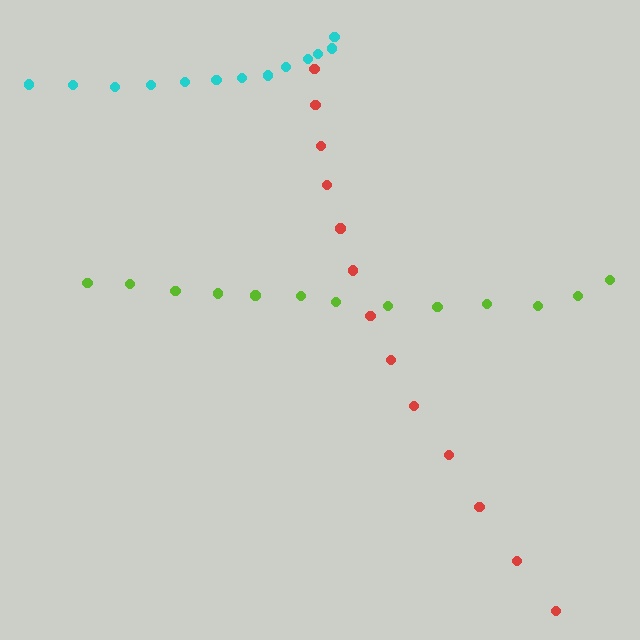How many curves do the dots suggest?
There are 3 distinct paths.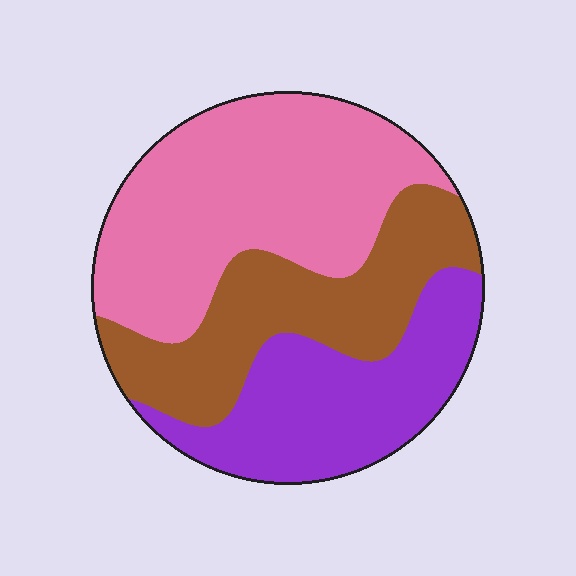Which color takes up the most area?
Pink, at roughly 45%.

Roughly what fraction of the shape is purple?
Purple takes up between a sixth and a third of the shape.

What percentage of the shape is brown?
Brown takes up about one quarter (1/4) of the shape.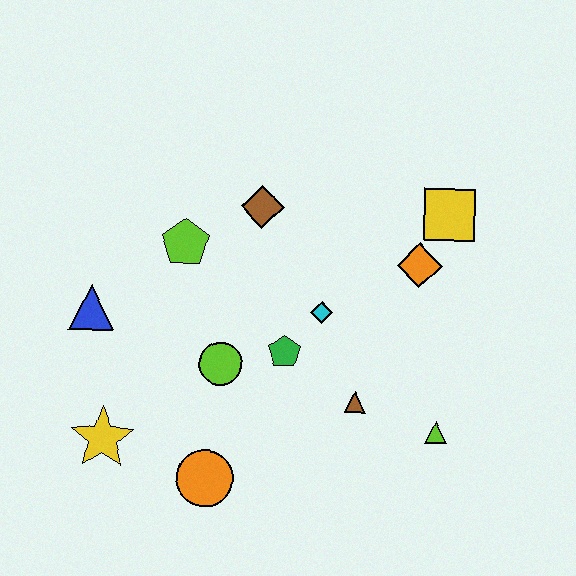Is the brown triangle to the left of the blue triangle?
No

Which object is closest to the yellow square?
The orange diamond is closest to the yellow square.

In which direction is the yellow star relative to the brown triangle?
The yellow star is to the left of the brown triangle.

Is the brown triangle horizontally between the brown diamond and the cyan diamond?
No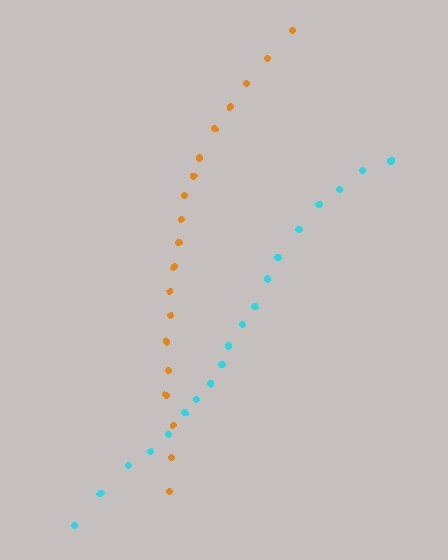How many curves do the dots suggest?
There are 2 distinct paths.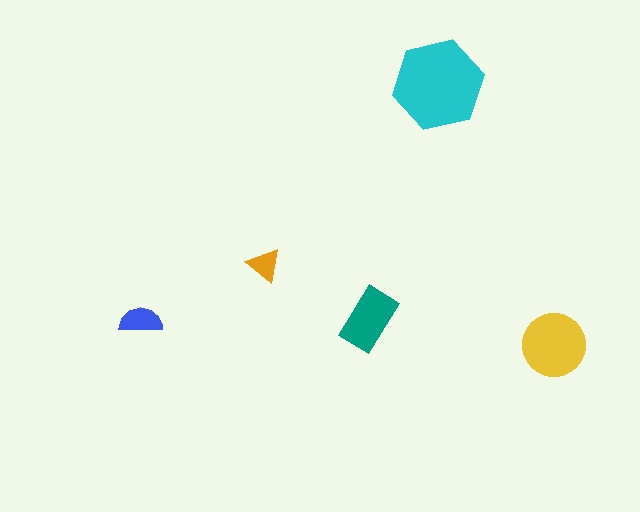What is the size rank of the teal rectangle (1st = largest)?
3rd.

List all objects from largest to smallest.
The cyan hexagon, the yellow circle, the teal rectangle, the blue semicircle, the orange triangle.